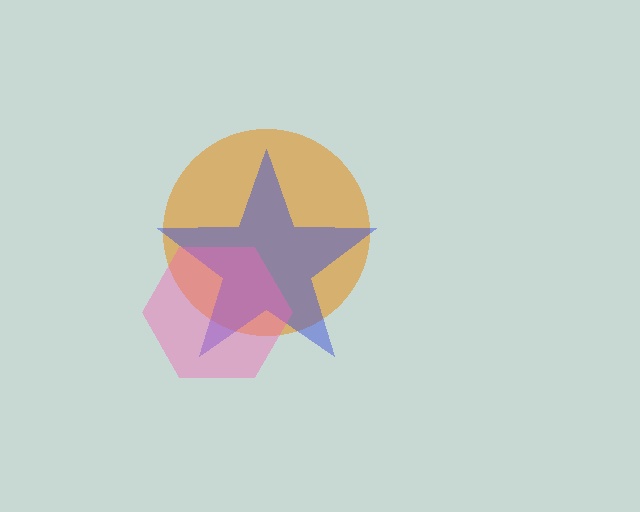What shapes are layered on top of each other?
The layered shapes are: an orange circle, a blue star, a pink hexagon.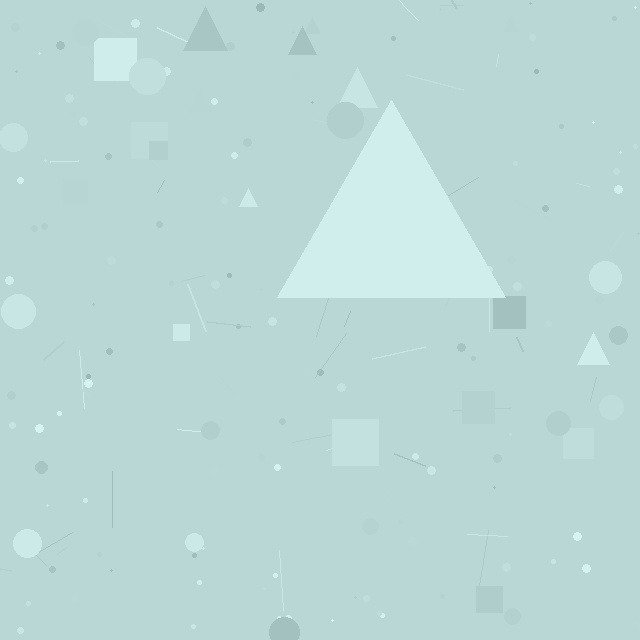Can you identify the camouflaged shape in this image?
The camouflaged shape is a triangle.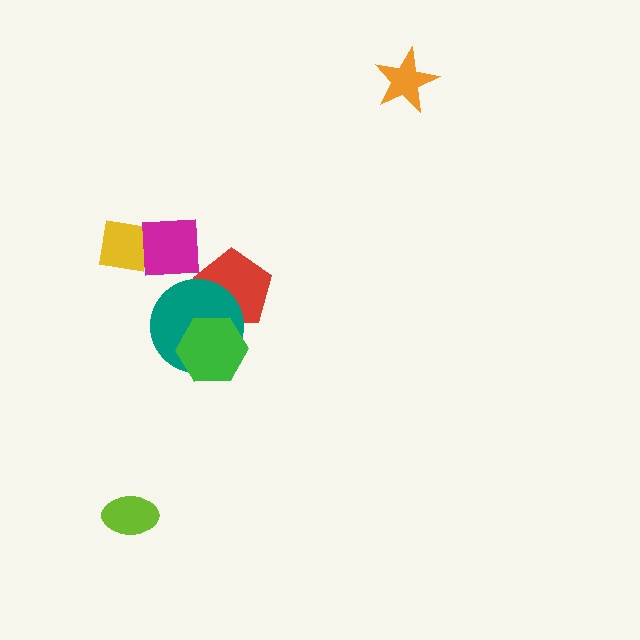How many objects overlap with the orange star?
0 objects overlap with the orange star.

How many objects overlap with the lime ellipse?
0 objects overlap with the lime ellipse.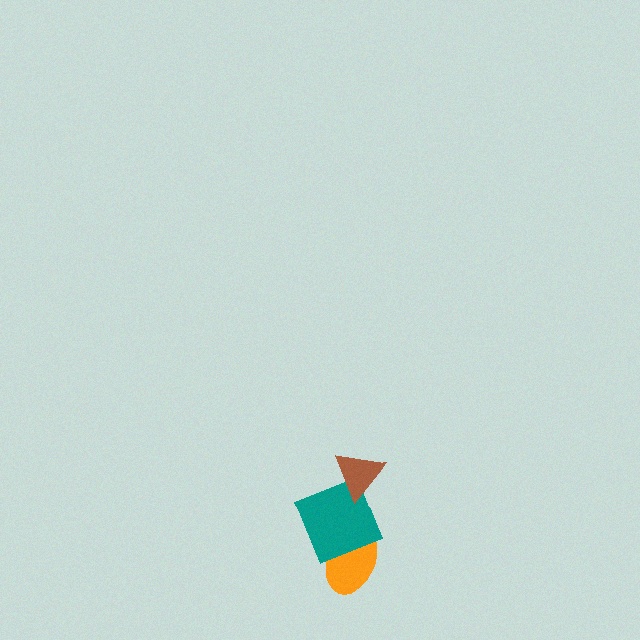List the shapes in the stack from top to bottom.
From top to bottom: the brown triangle, the teal square, the orange ellipse.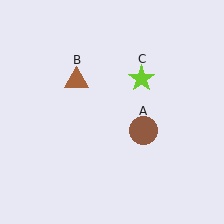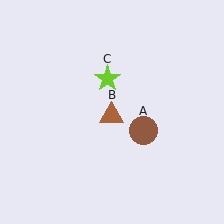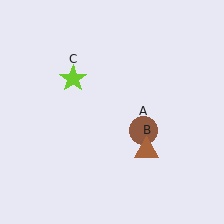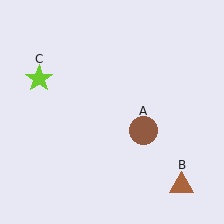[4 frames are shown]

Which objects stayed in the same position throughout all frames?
Brown circle (object A) remained stationary.